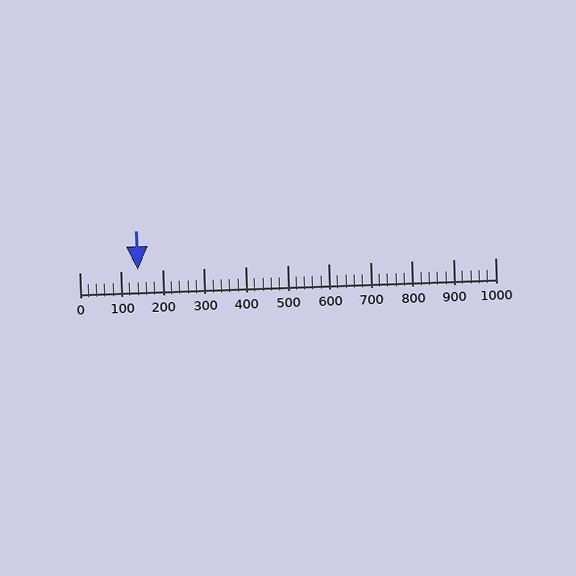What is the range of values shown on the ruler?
The ruler shows values from 0 to 1000.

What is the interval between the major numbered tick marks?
The major tick marks are spaced 100 units apart.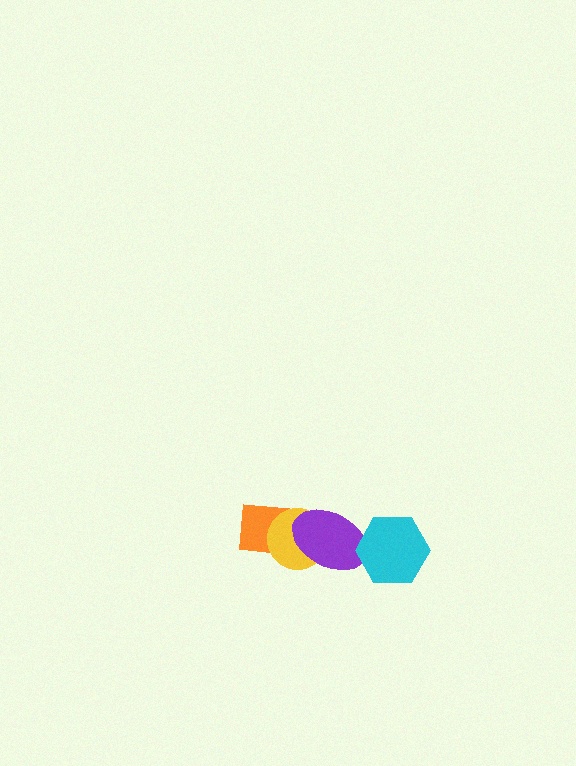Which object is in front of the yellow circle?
The purple ellipse is in front of the yellow circle.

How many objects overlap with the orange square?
1 object overlaps with the orange square.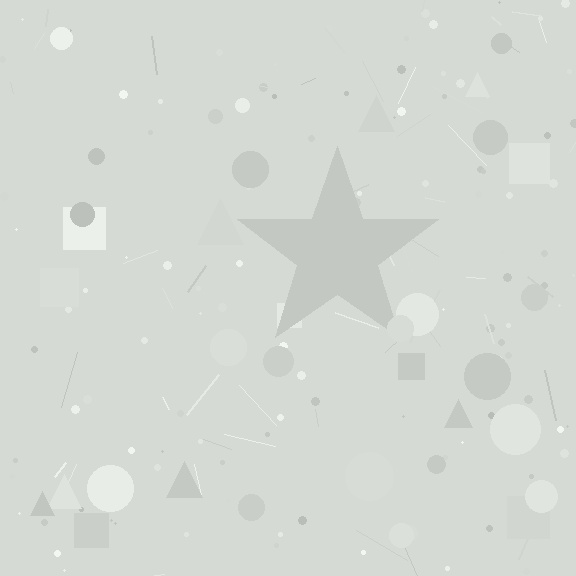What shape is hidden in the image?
A star is hidden in the image.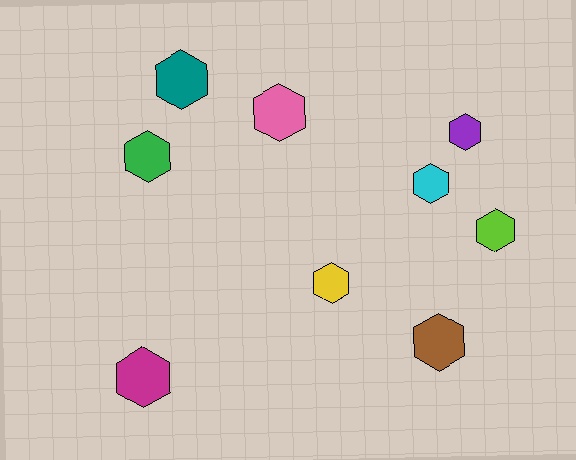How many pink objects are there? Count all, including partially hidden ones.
There is 1 pink object.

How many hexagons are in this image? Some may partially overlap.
There are 9 hexagons.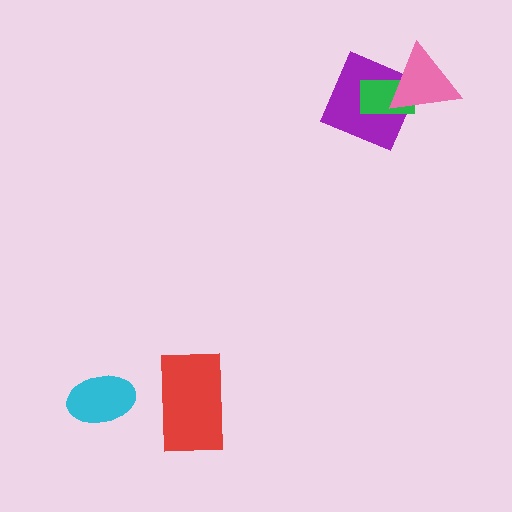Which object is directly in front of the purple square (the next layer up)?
The green rectangle is directly in front of the purple square.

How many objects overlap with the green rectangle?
2 objects overlap with the green rectangle.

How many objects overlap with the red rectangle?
0 objects overlap with the red rectangle.